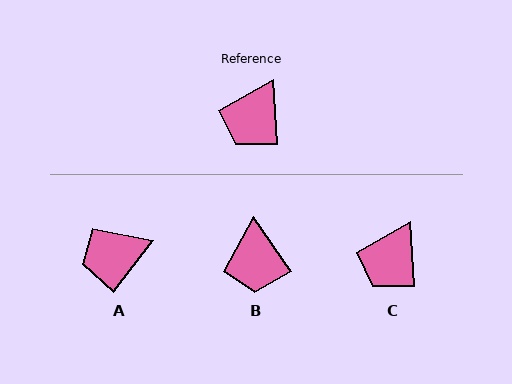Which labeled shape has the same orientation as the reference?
C.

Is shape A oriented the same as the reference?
No, it is off by about 41 degrees.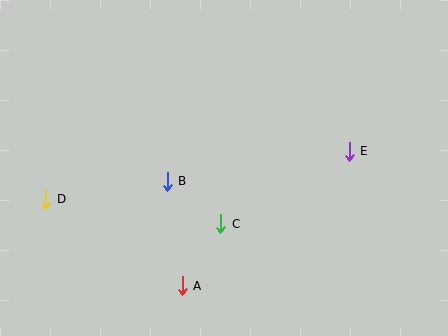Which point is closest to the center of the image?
Point C at (221, 224) is closest to the center.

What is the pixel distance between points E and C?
The distance between E and C is 148 pixels.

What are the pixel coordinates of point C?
Point C is at (221, 224).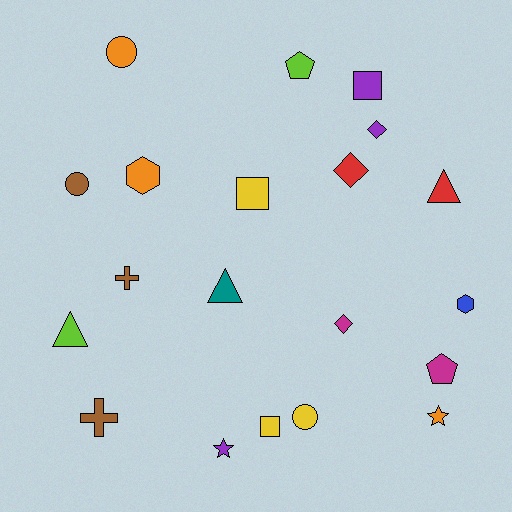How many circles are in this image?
There are 3 circles.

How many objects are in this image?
There are 20 objects.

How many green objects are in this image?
There are no green objects.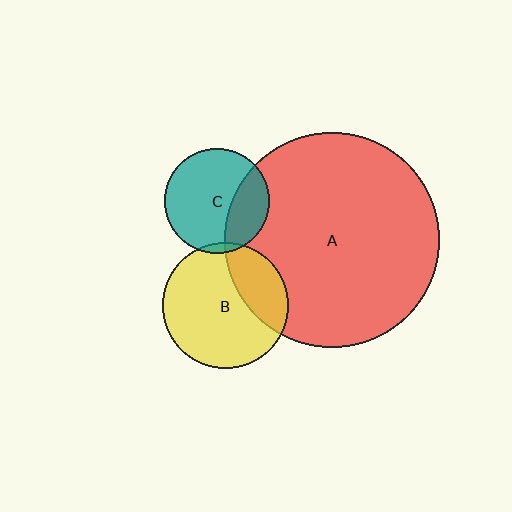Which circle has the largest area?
Circle A (red).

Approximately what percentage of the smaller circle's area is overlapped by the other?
Approximately 30%.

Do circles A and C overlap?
Yes.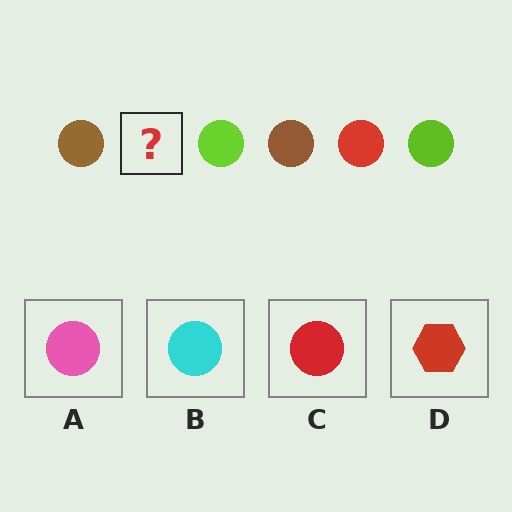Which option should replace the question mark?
Option C.